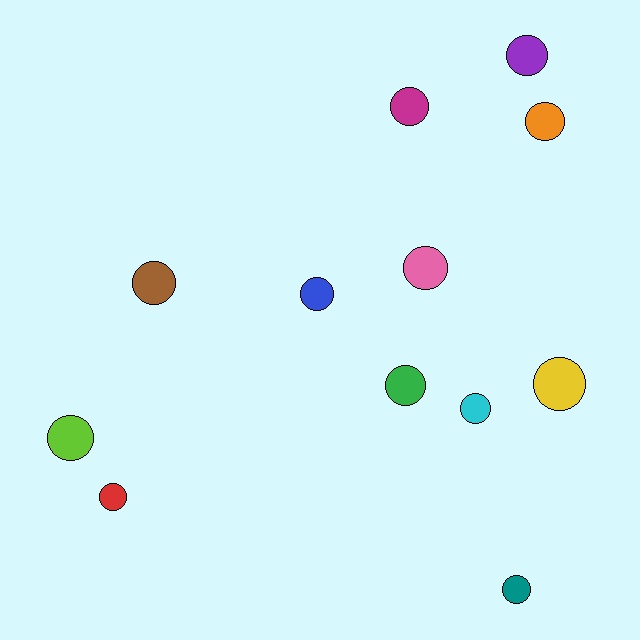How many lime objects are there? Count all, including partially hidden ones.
There is 1 lime object.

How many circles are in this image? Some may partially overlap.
There are 12 circles.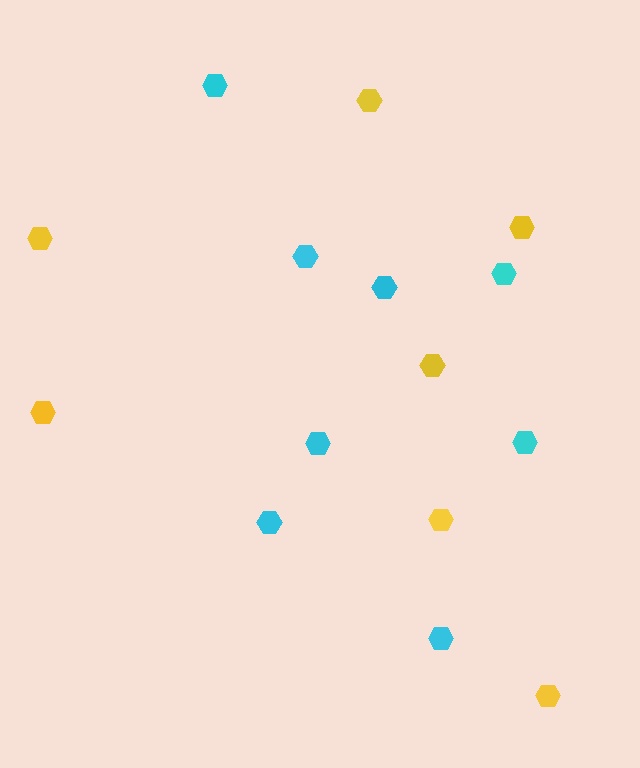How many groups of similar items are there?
There are 2 groups: one group of cyan hexagons (8) and one group of yellow hexagons (7).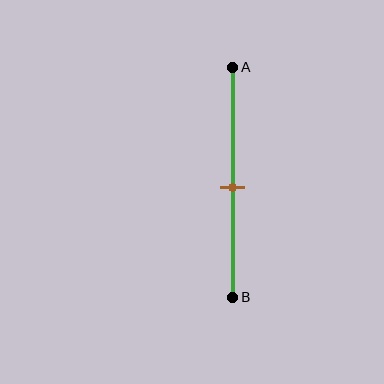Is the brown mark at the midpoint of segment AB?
Yes, the mark is approximately at the midpoint.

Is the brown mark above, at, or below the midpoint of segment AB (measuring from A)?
The brown mark is approximately at the midpoint of segment AB.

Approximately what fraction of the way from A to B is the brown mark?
The brown mark is approximately 50% of the way from A to B.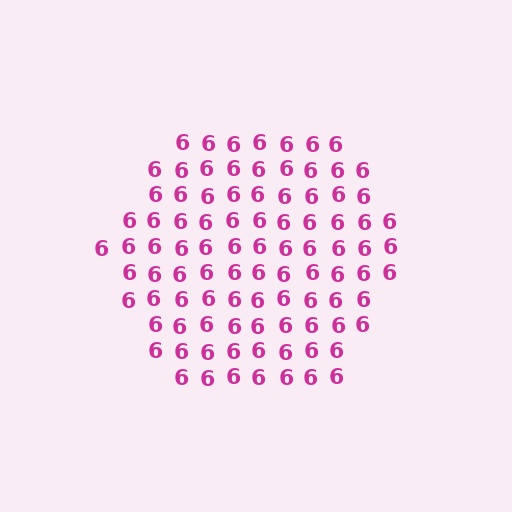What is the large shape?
The large shape is a hexagon.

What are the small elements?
The small elements are digit 6's.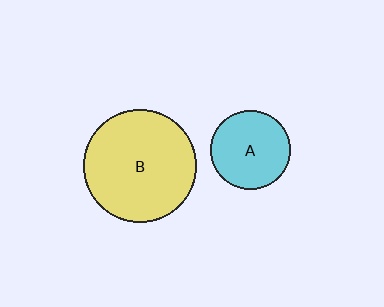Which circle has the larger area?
Circle B (yellow).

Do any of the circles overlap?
No, none of the circles overlap.